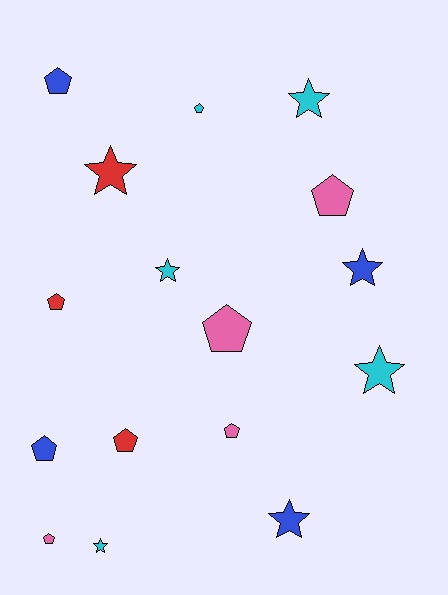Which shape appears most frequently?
Pentagon, with 9 objects.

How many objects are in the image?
There are 16 objects.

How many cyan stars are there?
There are 4 cyan stars.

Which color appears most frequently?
Cyan, with 5 objects.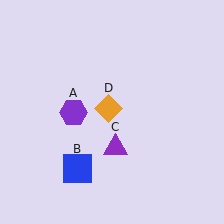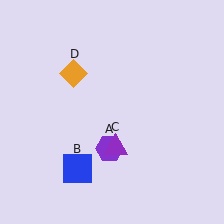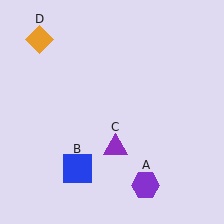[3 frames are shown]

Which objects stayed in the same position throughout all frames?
Blue square (object B) and purple triangle (object C) remained stationary.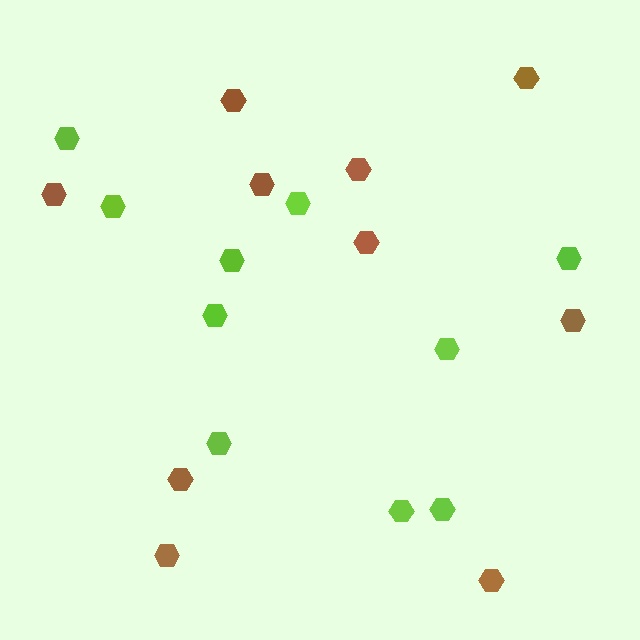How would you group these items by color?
There are 2 groups: one group of brown hexagons (10) and one group of lime hexagons (10).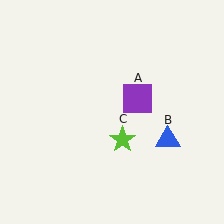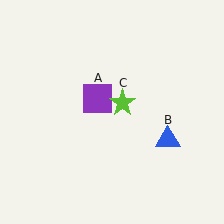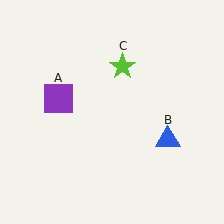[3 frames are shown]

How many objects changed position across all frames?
2 objects changed position: purple square (object A), lime star (object C).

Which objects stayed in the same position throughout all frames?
Blue triangle (object B) remained stationary.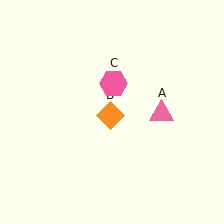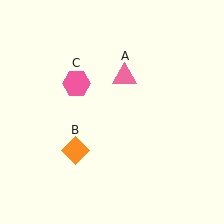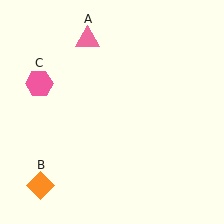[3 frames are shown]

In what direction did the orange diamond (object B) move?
The orange diamond (object B) moved down and to the left.